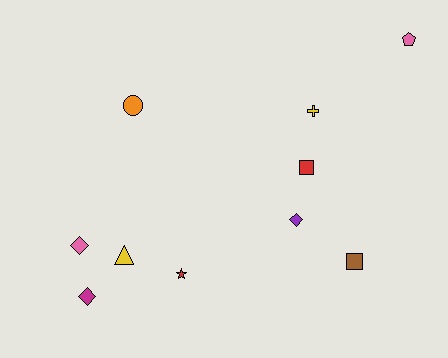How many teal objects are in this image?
There are no teal objects.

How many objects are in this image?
There are 10 objects.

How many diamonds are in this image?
There are 3 diamonds.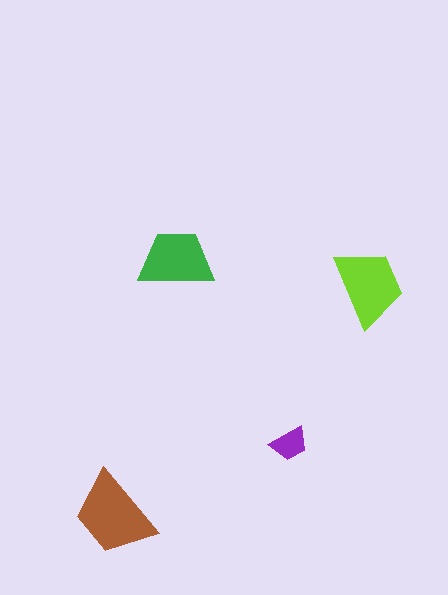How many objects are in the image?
There are 4 objects in the image.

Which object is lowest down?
The brown trapezoid is bottommost.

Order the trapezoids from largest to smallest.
the brown one, the lime one, the green one, the purple one.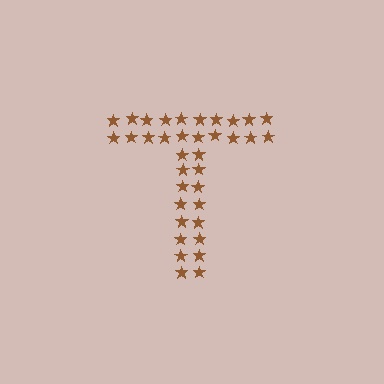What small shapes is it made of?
It is made of small stars.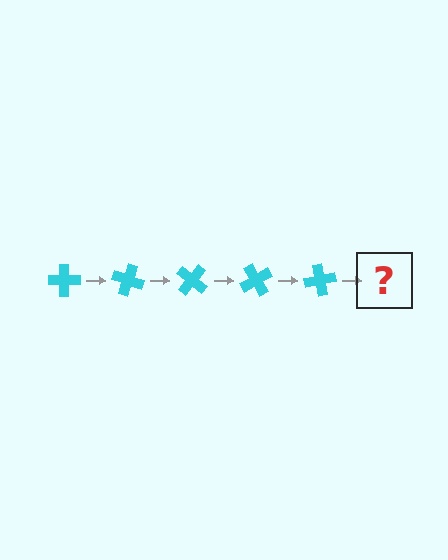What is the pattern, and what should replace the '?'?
The pattern is that the cross rotates 20 degrees each step. The '?' should be a cyan cross rotated 100 degrees.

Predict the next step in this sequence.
The next step is a cyan cross rotated 100 degrees.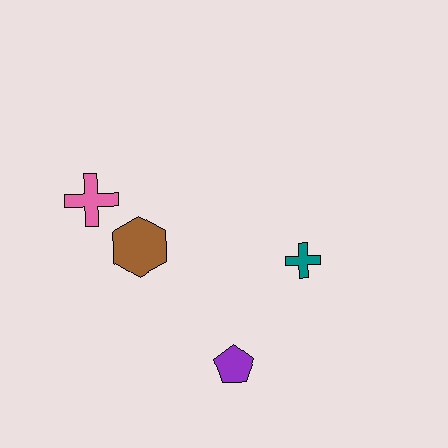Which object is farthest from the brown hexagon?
The teal cross is farthest from the brown hexagon.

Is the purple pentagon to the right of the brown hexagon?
Yes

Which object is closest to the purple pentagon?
The teal cross is closest to the purple pentagon.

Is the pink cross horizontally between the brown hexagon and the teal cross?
No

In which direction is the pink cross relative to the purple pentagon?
The pink cross is above the purple pentagon.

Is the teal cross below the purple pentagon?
No